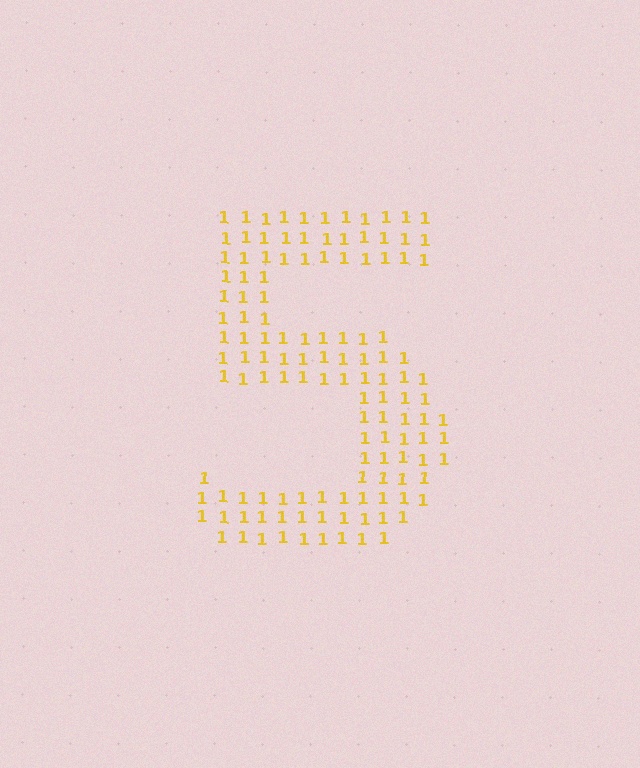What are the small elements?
The small elements are digit 1's.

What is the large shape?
The large shape is the digit 5.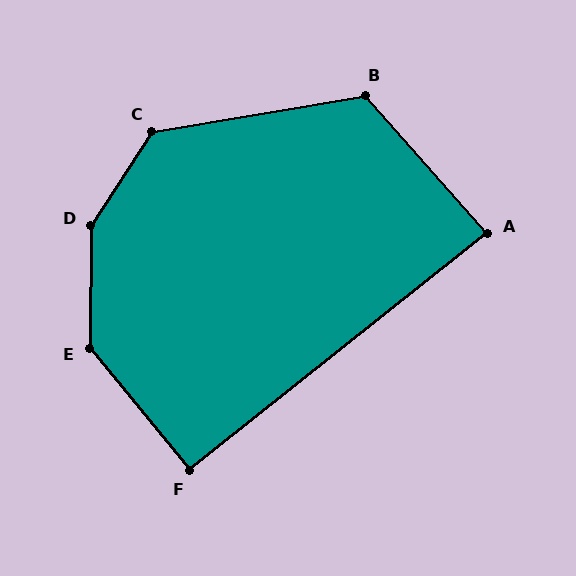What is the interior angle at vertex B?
Approximately 122 degrees (obtuse).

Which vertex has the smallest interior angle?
A, at approximately 87 degrees.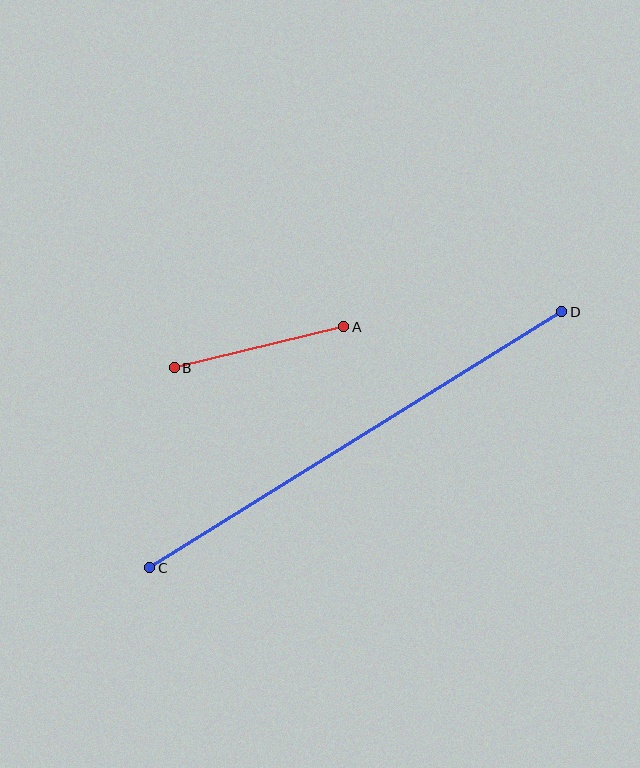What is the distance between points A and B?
The distance is approximately 174 pixels.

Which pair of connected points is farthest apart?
Points C and D are farthest apart.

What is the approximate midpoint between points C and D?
The midpoint is at approximately (356, 440) pixels.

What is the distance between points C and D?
The distance is approximately 485 pixels.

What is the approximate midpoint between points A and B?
The midpoint is at approximately (259, 347) pixels.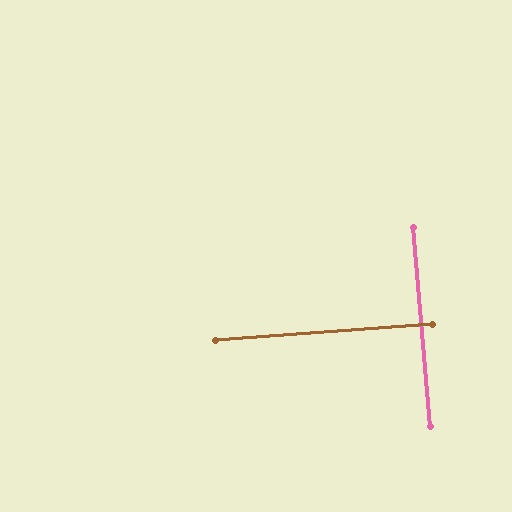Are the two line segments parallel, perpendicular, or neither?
Perpendicular — they meet at approximately 89°.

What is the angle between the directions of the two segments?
Approximately 89 degrees.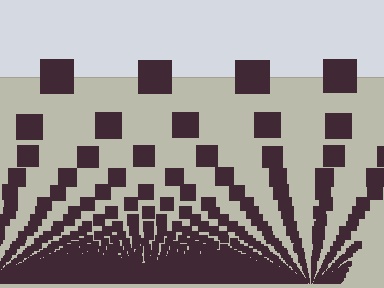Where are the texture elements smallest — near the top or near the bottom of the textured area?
Near the bottom.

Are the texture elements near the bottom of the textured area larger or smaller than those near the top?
Smaller. The gradient is inverted — elements near the bottom are smaller and denser.